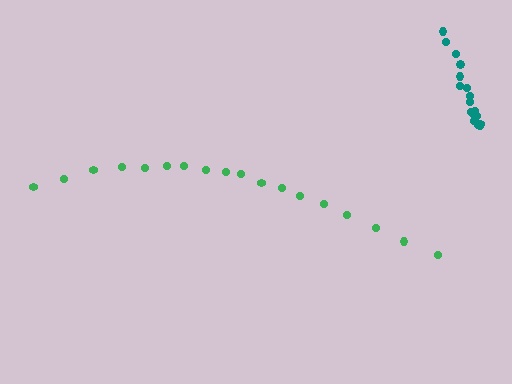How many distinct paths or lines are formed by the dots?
There are 2 distinct paths.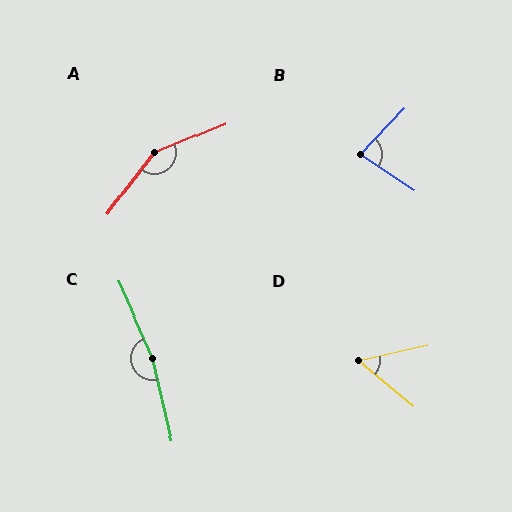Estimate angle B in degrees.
Approximately 80 degrees.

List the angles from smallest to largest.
D (53°), B (80°), A (149°), C (170°).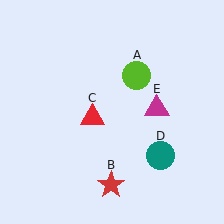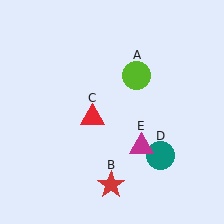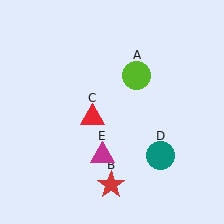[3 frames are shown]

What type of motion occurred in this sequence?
The magenta triangle (object E) rotated clockwise around the center of the scene.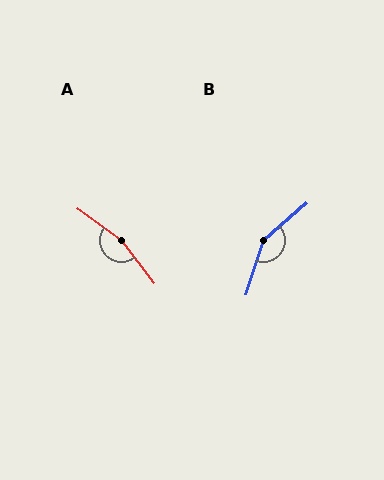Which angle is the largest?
A, at approximately 163 degrees.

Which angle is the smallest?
B, at approximately 149 degrees.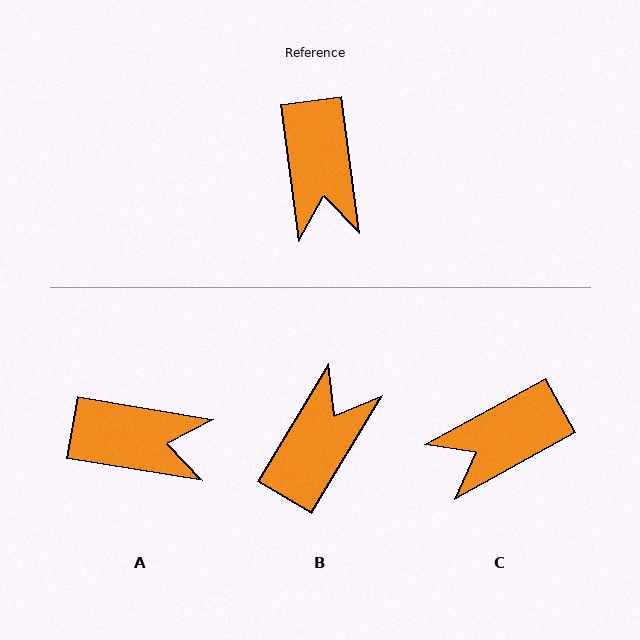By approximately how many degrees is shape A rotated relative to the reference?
Approximately 73 degrees counter-clockwise.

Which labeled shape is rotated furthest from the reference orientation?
B, about 142 degrees away.